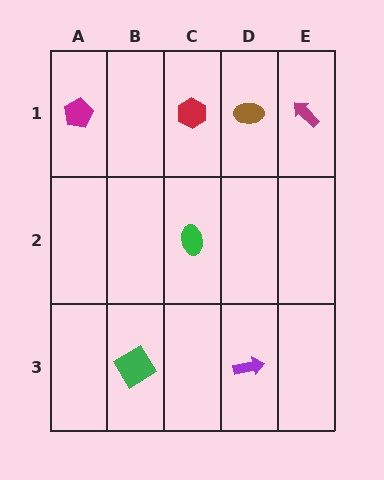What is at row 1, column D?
A brown ellipse.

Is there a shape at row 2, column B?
No, that cell is empty.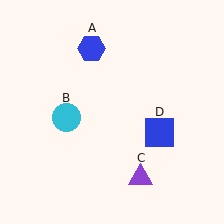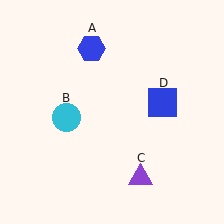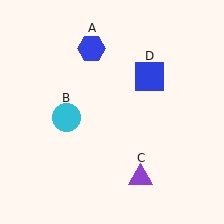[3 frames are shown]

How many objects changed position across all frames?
1 object changed position: blue square (object D).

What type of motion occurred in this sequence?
The blue square (object D) rotated counterclockwise around the center of the scene.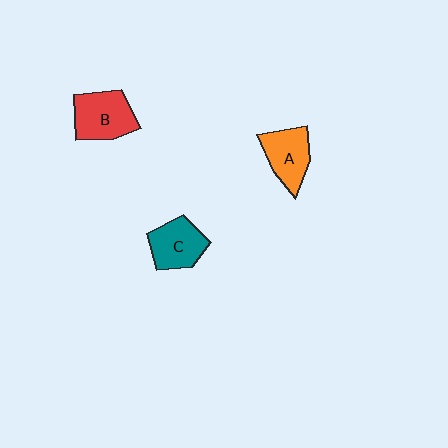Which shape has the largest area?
Shape B (red).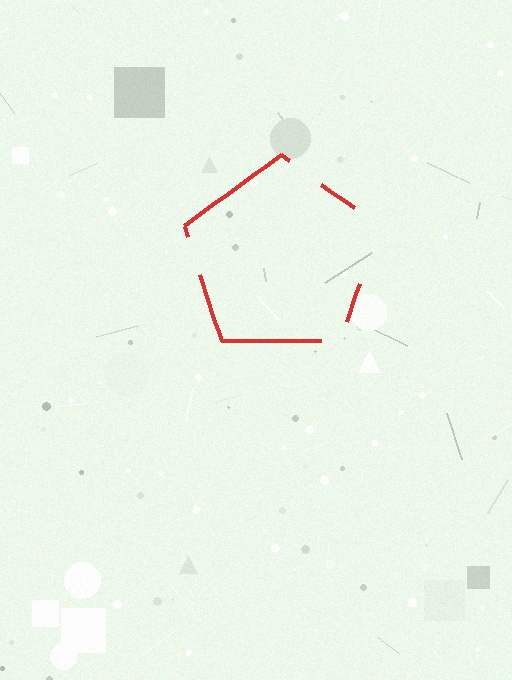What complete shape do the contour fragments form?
The contour fragments form a pentagon.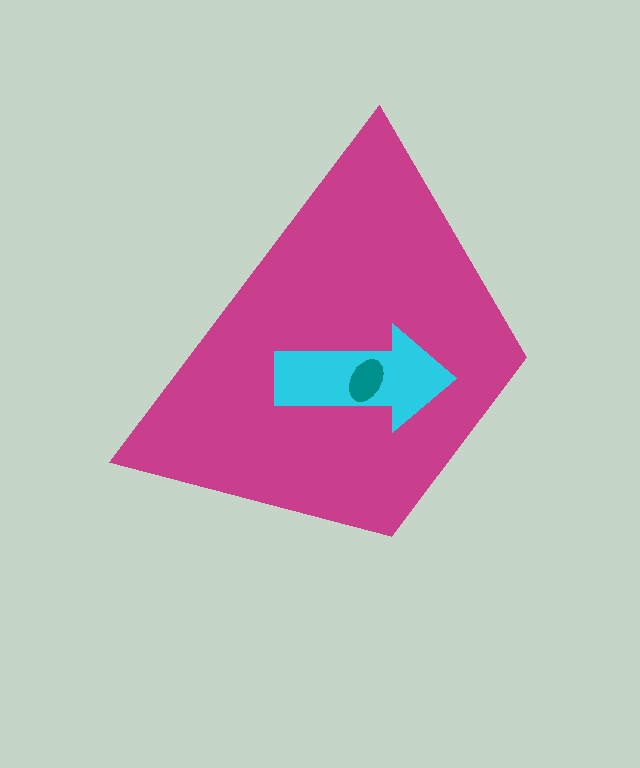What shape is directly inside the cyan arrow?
The teal ellipse.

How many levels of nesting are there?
3.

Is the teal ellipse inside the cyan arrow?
Yes.